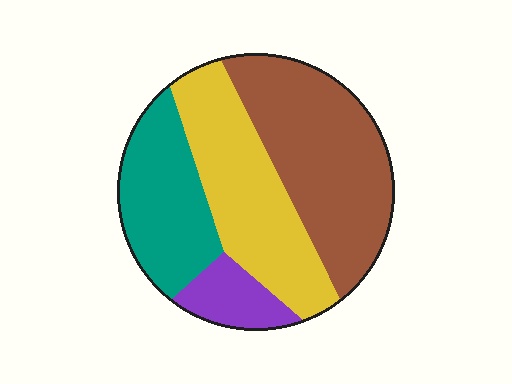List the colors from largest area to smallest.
From largest to smallest: brown, yellow, teal, purple.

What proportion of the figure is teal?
Teal covers about 25% of the figure.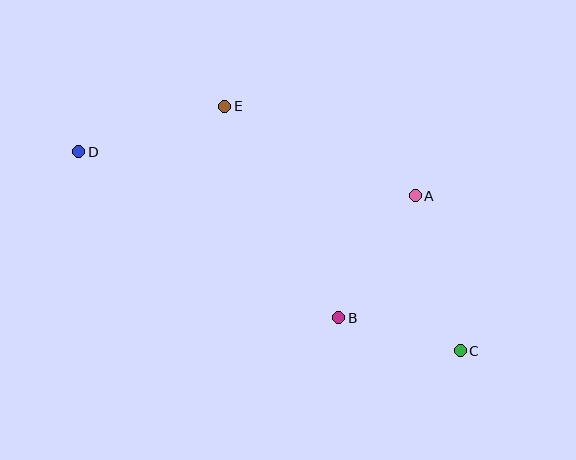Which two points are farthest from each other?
Points C and D are farthest from each other.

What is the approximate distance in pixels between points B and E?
The distance between B and E is approximately 240 pixels.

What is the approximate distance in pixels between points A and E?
The distance between A and E is approximately 210 pixels.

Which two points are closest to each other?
Points B and C are closest to each other.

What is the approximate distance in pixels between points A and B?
The distance between A and B is approximately 144 pixels.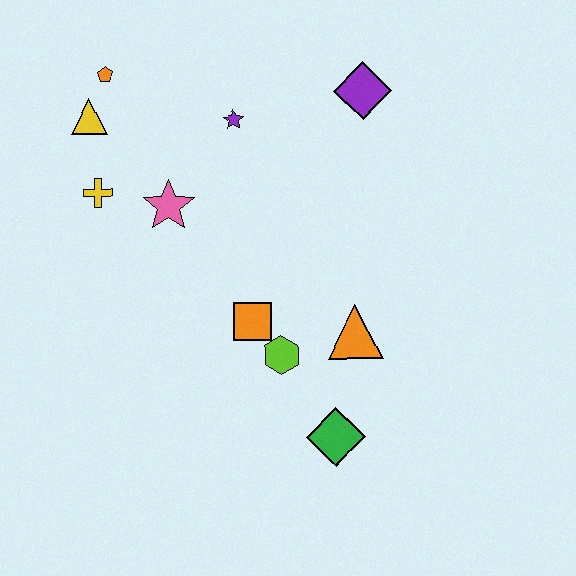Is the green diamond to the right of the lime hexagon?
Yes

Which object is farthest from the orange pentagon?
The green diamond is farthest from the orange pentagon.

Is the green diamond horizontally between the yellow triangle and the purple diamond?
Yes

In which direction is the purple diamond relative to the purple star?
The purple diamond is to the right of the purple star.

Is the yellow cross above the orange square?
Yes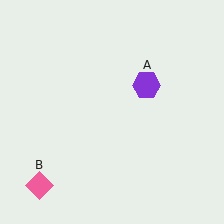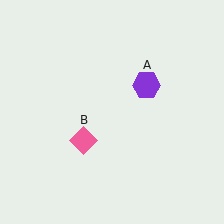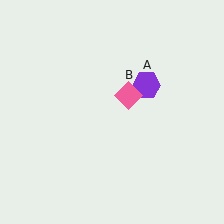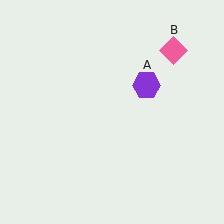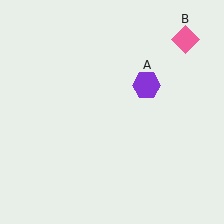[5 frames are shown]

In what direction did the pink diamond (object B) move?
The pink diamond (object B) moved up and to the right.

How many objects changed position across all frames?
1 object changed position: pink diamond (object B).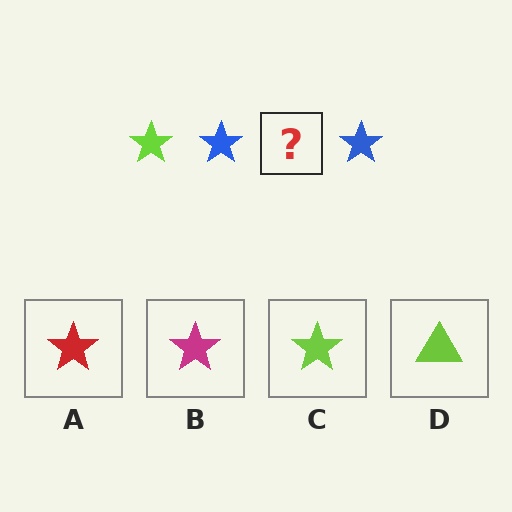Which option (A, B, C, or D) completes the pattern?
C.